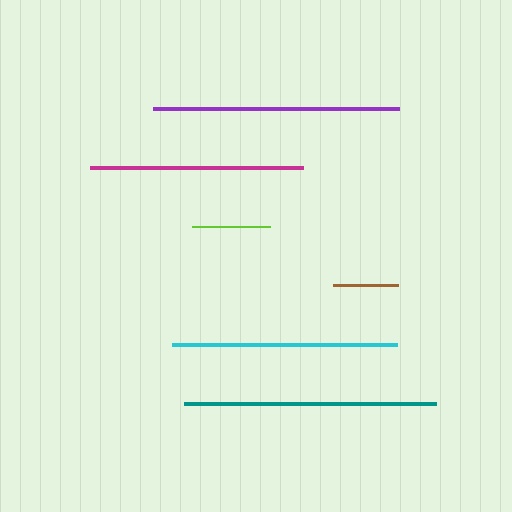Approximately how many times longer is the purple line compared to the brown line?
The purple line is approximately 3.8 times the length of the brown line.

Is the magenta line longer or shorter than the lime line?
The magenta line is longer than the lime line.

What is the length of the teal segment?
The teal segment is approximately 252 pixels long.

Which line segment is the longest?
The teal line is the longest at approximately 252 pixels.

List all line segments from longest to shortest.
From longest to shortest: teal, purple, cyan, magenta, lime, brown.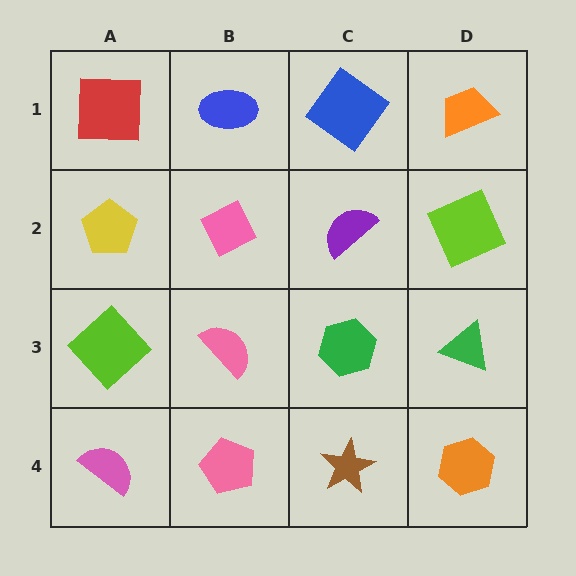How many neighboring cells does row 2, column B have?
4.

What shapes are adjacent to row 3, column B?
A pink diamond (row 2, column B), a pink pentagon (row 4, column B), a lime diamond (row 3, column A), a green hexagon (row 3, column C).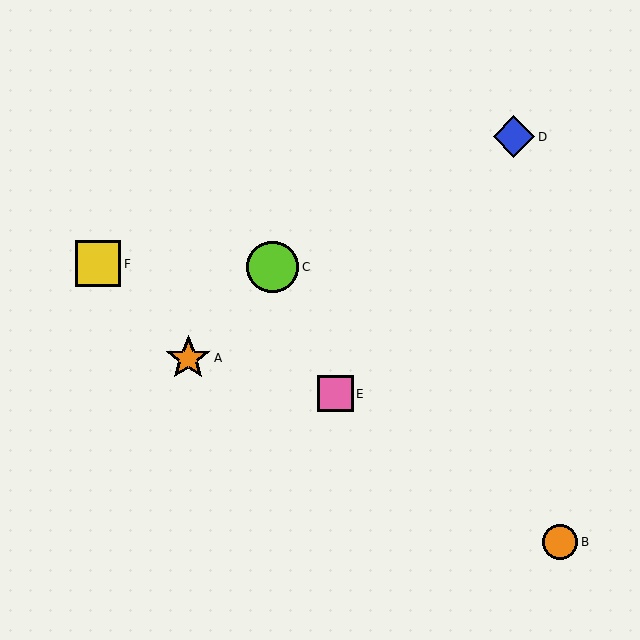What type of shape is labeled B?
Shape B is an orange circle.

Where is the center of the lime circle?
The center of the lime circle is at (273, 267).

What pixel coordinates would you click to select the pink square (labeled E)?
Click at (335, 394) to select the pink square E.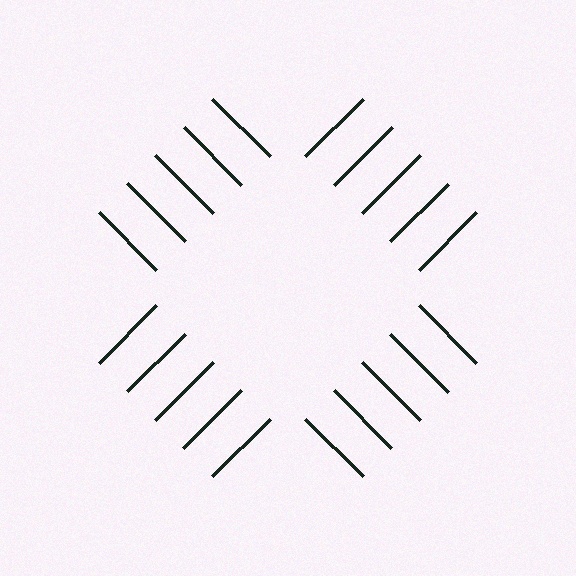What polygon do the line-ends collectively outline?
An illusory square — the line segments terminate on its edges but no continuous stroke is drawn.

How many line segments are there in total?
20 — 5 along each of the 4 edges.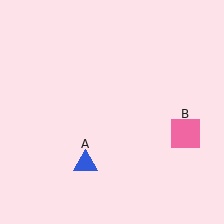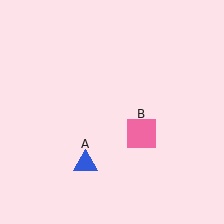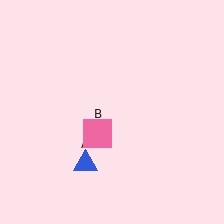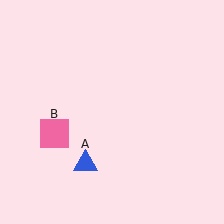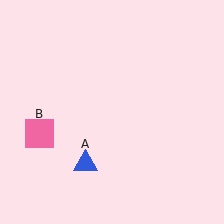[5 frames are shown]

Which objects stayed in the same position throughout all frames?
Blue triangle (object A) remained stationary.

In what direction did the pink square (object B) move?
The pink square (object B) moved left.